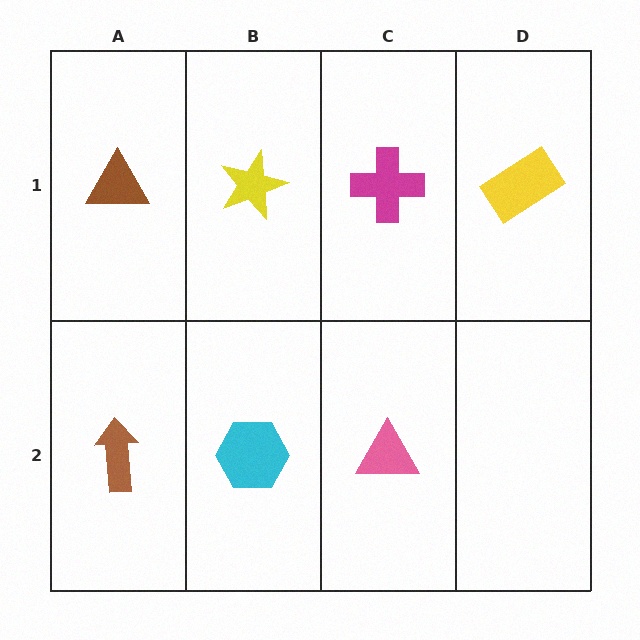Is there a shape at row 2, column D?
No, that cell is empty.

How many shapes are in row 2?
3 shapes.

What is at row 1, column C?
A magenta cross.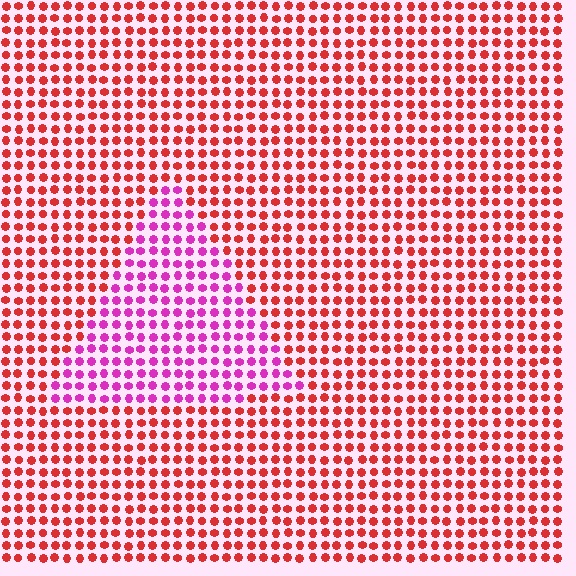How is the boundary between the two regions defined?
The boundary is defined purely by a slight shift in hue (about 49 degrees). Spacing, size, and orientation are identical on both sides.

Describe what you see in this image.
The image is filled with small red elements in a uniform arrangement. A triangle-shaped region is visible where the elements are tinted to a slightly different hue, forming a subtle color boundary.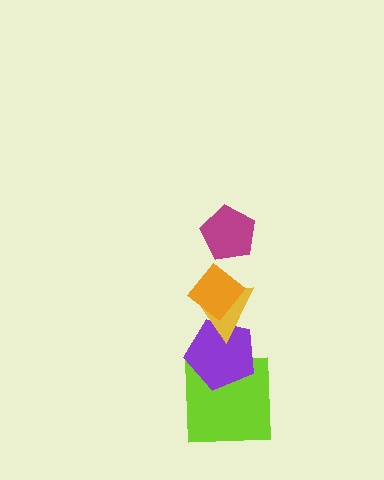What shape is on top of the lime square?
The purple pentagon is on top of the lime square.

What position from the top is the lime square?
The lime square is 5th from the top.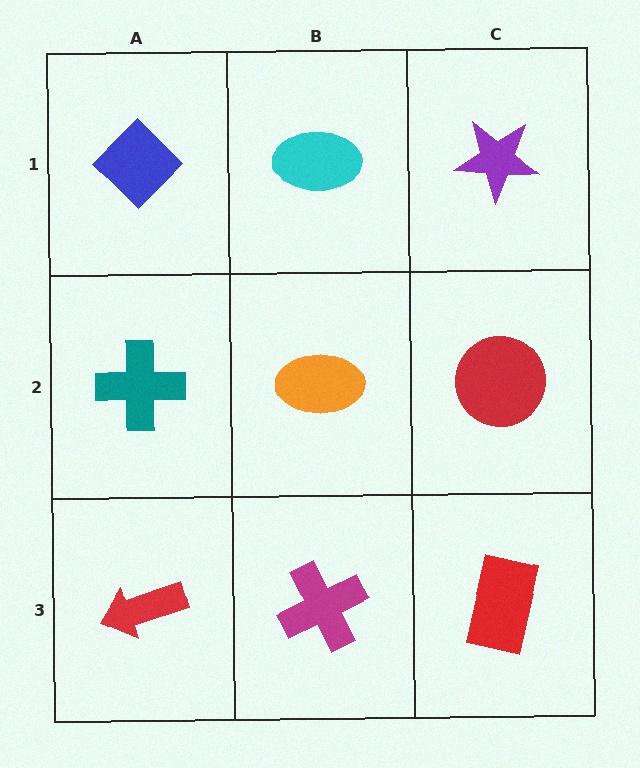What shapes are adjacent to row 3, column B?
An orange ellipse (row 2, column B), a red arrow (row 3, column A), a red rectangle (row 3, column C).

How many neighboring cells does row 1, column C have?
2.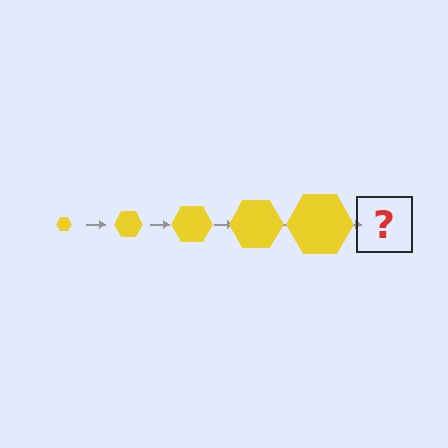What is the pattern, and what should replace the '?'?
The pattern is that the hexagon gets progressively larger each step. The '?' should be a yellow hexagon, larger than the previous one.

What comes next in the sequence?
The next element should be a yellow hexagon, larger than the previous one.